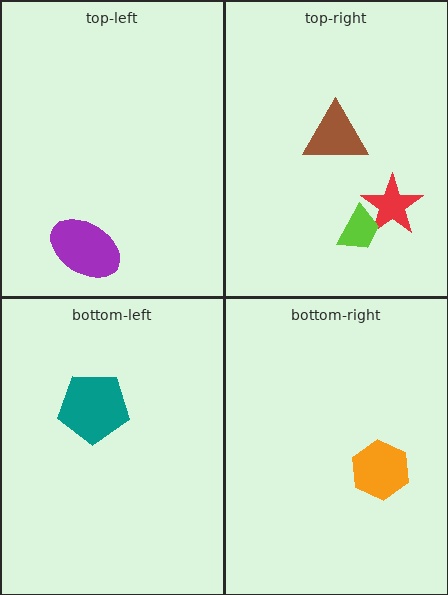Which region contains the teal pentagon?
The bottom-left region.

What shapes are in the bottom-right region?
The orange hexagon.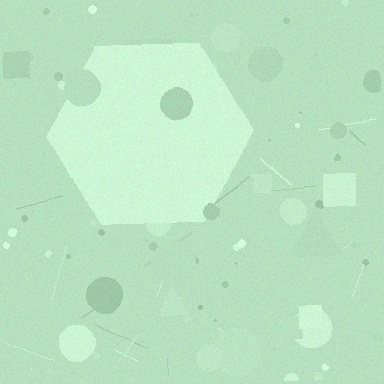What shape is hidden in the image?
A hexagon is hidden in the image.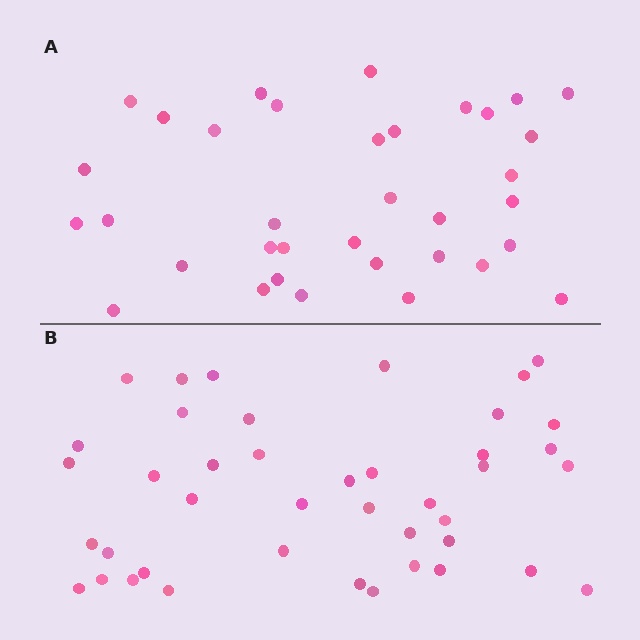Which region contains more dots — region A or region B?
Region B (the bottom region) has more dots.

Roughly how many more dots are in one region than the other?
Region B has roughly 8 or so more dots than region A.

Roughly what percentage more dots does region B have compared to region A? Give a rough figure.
About 20% more.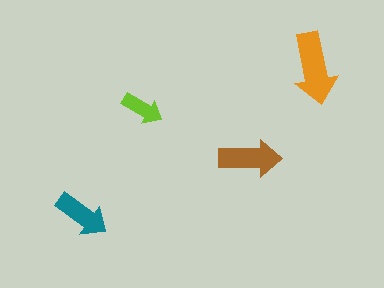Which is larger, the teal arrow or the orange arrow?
The orange one.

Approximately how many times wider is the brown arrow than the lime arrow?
About 1.5 times wider.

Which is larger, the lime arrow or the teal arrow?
The teal one.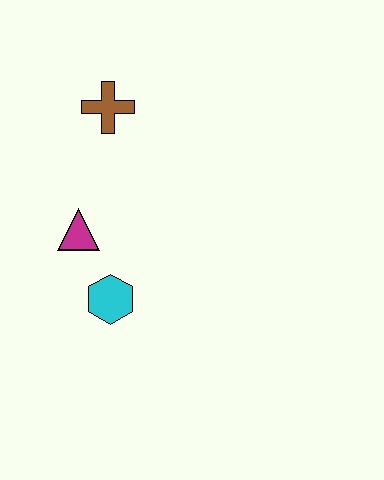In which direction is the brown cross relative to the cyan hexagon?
The brown cross is above the cyan hexagon.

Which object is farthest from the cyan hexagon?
The brown cross is farthest from the cyan hexagon.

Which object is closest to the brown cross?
The magenta triangle is closest to the brown cross.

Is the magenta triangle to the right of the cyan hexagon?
No